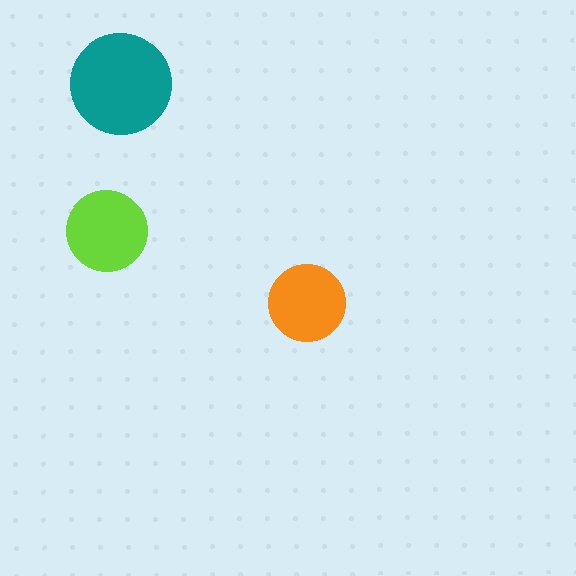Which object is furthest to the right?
The orange circle is rightmost.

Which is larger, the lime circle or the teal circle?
The teal one.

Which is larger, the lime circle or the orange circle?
The lime one.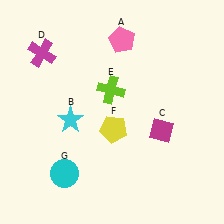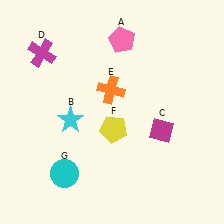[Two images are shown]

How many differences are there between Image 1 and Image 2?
There is 1 difference between the two images.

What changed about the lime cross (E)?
In Image 1, E is lime. In Image 2, it changed to orange.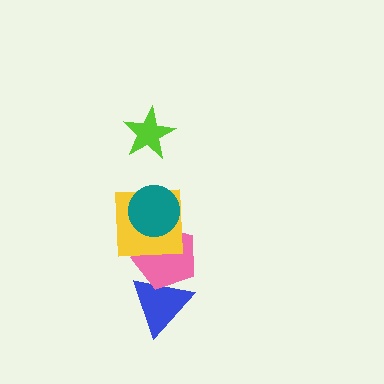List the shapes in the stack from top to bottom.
From top to bottom: the lime star, the teal circle, the yellow square, the pink pentagon, the blue triangle.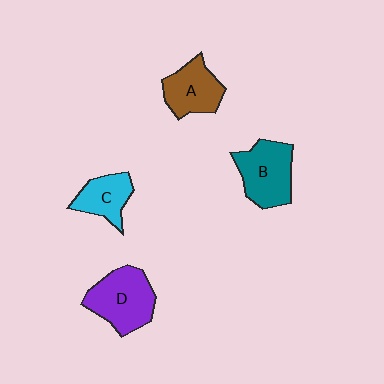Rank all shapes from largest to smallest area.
From largest to smallest: D (purple), B (teal), A (brown), C (cyan).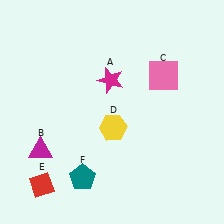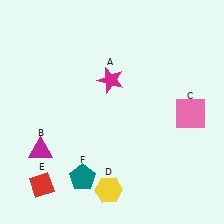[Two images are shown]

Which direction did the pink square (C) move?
The pink square (C) moved down.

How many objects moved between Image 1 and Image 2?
2 objects moved between the two images.